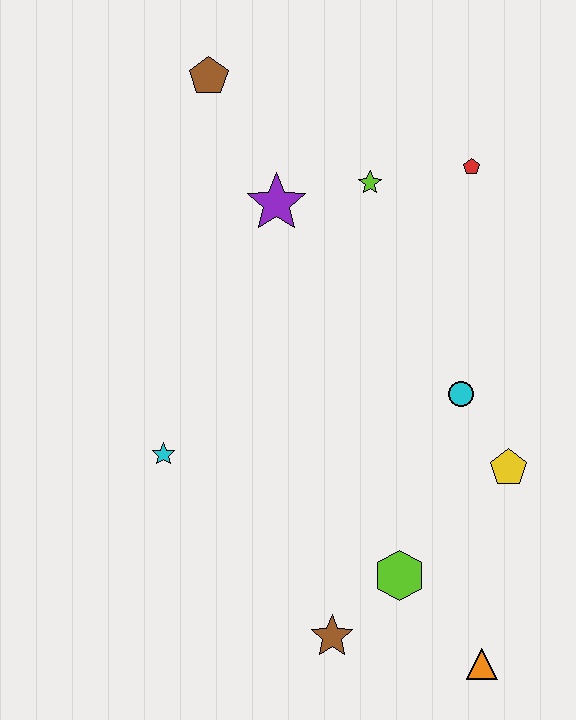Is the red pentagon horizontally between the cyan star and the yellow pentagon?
Yes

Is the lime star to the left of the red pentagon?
Yes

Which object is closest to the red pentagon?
The lime star is closest to the red pentagon.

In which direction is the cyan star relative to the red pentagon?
The cyan star is to the left of the red pentagon.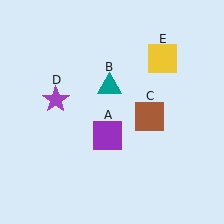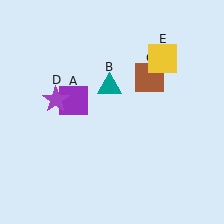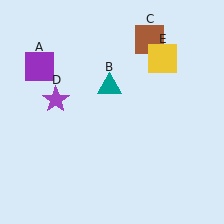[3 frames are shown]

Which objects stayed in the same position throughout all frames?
Teal triangle (object B) and purple star (object D) and yellow square (object E) remained stationary.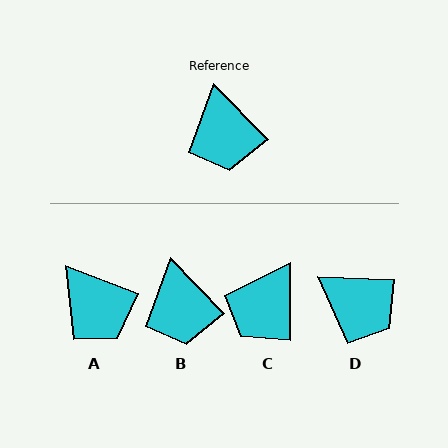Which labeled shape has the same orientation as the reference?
B.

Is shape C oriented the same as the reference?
No, it is off by about 44 degrees.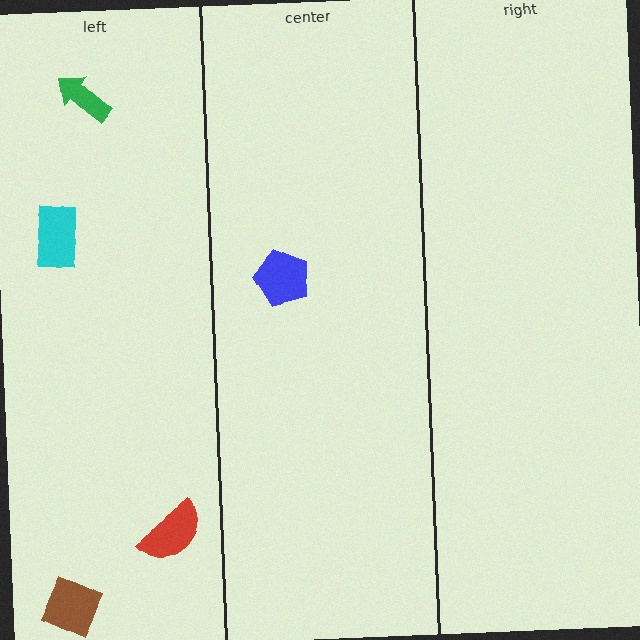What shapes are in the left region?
The brown square, the red semicircle, the green arrow, the cyan rectangle.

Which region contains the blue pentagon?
The center region.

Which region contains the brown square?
The left region.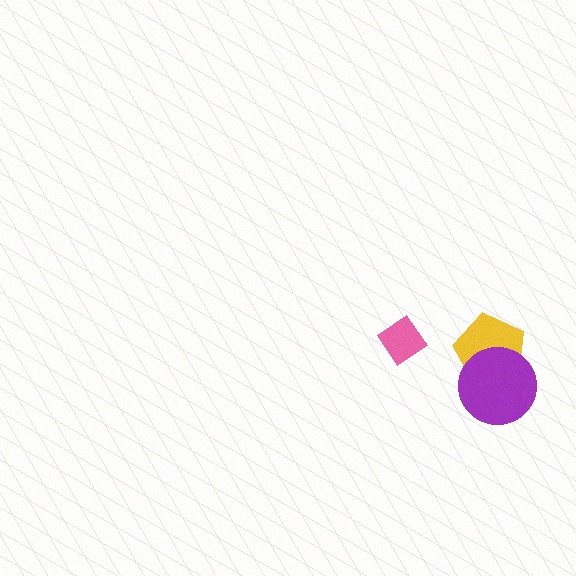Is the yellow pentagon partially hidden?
Yes, it is partially covered by another shape.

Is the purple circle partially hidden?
No, no other shape covers it.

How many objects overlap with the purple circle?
1 object overlaps with the purple circle.